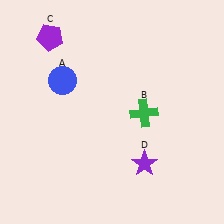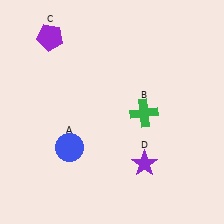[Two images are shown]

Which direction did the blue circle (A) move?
The blue circle (A) moved down.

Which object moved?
The blue circle (A) moved down.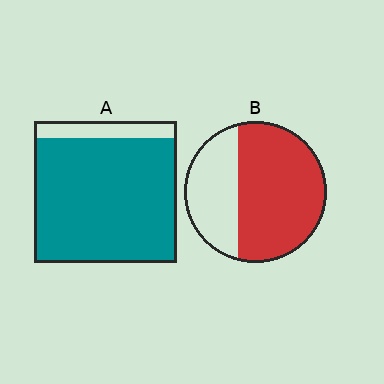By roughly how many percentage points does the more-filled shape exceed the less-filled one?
By roughly 25 percentage points (A over B).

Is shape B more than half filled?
Yes.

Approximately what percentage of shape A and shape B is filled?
A is approximately 90% and B is approximately 65%.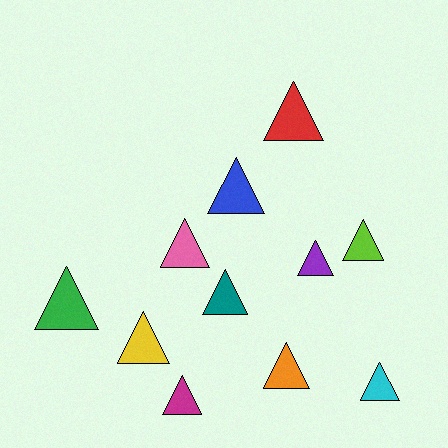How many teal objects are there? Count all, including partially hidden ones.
There is 1 teal object.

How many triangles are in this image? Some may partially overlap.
There are 11 triangles.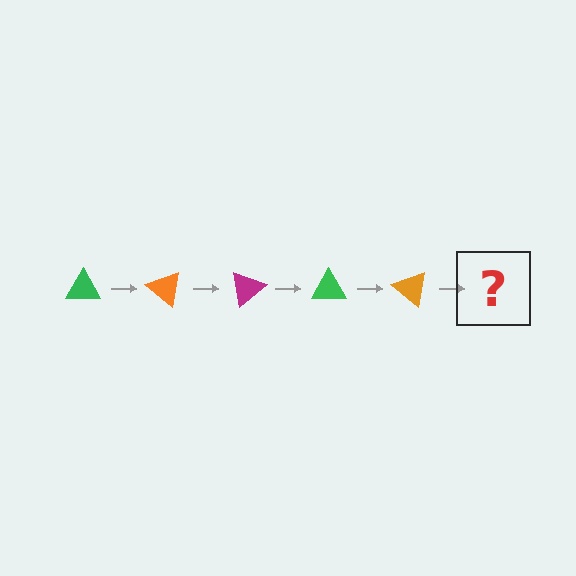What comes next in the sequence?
The next element should be a magenta triangle, rotated 200 degrees from the start.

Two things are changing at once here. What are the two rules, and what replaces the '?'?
The two rules are that it rotates 40 degrees each step and the color cycles through green, orange, and magenta. The '?' should be a magenta triangle, rotated 200 degrees from the start.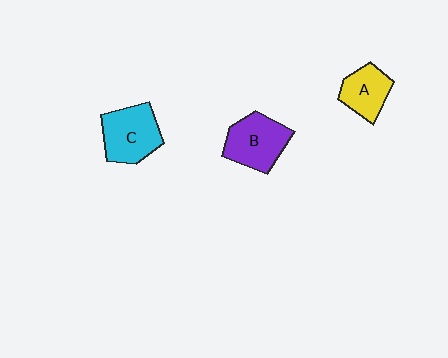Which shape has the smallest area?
Shape A (yellow).